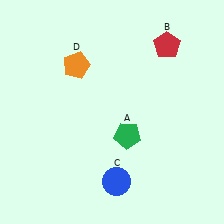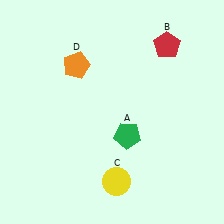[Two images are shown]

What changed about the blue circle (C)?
In Image 1, C is blue. In Image 2, it changed to yellow.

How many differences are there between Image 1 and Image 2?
There is 1 difference between the two images.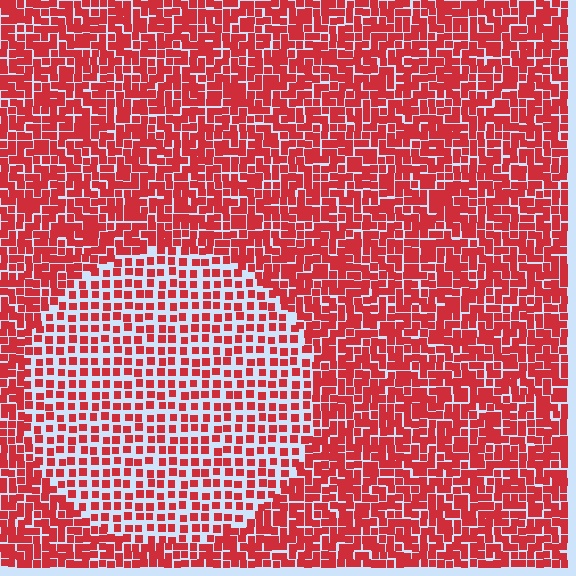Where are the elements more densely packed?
The elements are more densely packed outside the circle boundary.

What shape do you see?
I see a circle.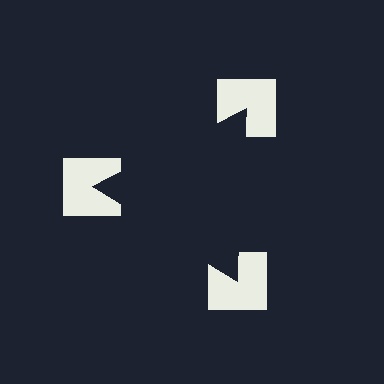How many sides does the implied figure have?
3 sides.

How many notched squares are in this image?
There are 3 — one at each vertex of the illusory triangle.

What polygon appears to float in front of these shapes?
An illusory triangle — its edges are inferred from the aligned wedge cuts in the notched squares, not physically drawn.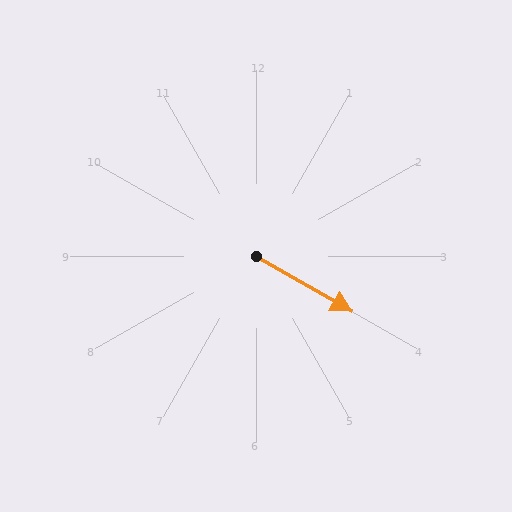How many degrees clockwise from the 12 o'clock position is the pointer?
Approximately 120 degrees.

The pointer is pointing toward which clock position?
Roughly 4 o'clock.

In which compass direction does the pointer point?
Southeast.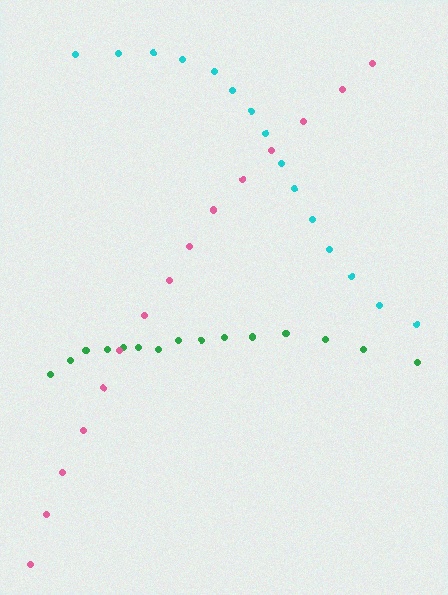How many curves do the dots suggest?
There are 3 distinct paths.